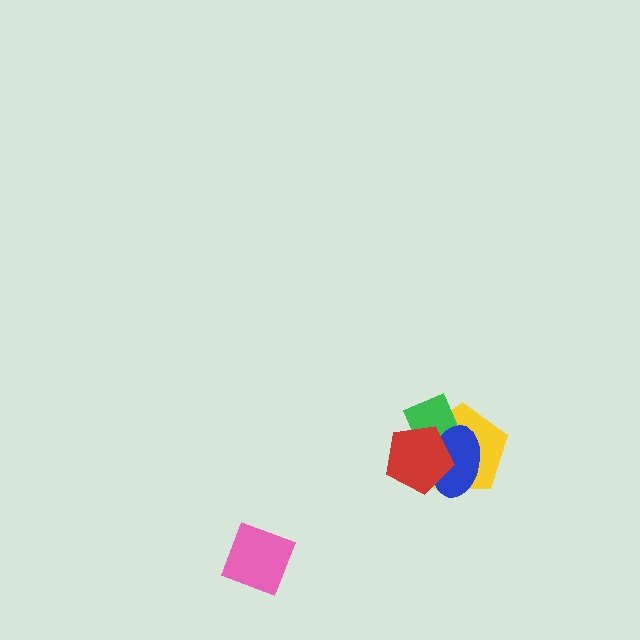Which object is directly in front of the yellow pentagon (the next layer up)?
The green rectangle is directly in front of the yellow pentagon.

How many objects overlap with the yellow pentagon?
3 objects overlap with the yellow pentagon.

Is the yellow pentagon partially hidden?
Yes, it is partially covered by another shape.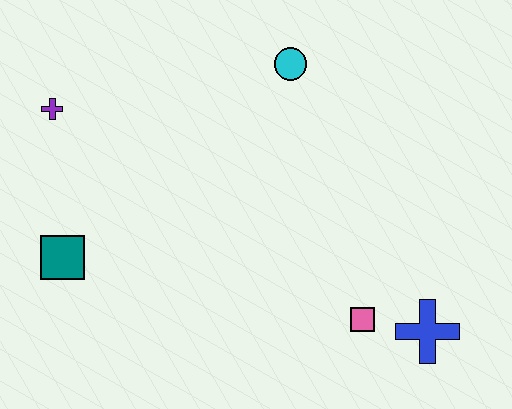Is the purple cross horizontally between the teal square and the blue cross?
No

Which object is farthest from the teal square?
The blue cross is farthest from the teal square.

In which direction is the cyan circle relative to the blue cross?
The cyan circle is above the blue cross.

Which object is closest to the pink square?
The blue cross is closest to the pink square.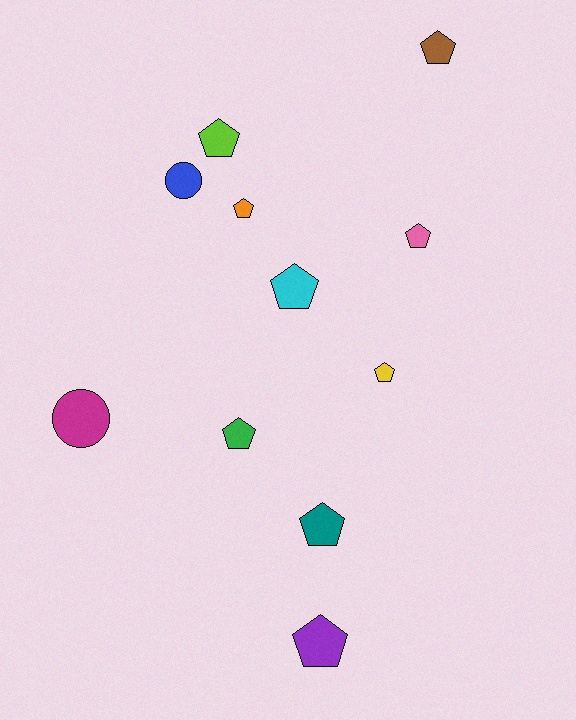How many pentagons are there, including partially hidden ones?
There are 9 pentagons.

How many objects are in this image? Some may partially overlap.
There are 11 objects.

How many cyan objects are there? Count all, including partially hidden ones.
There is 1 cyan object.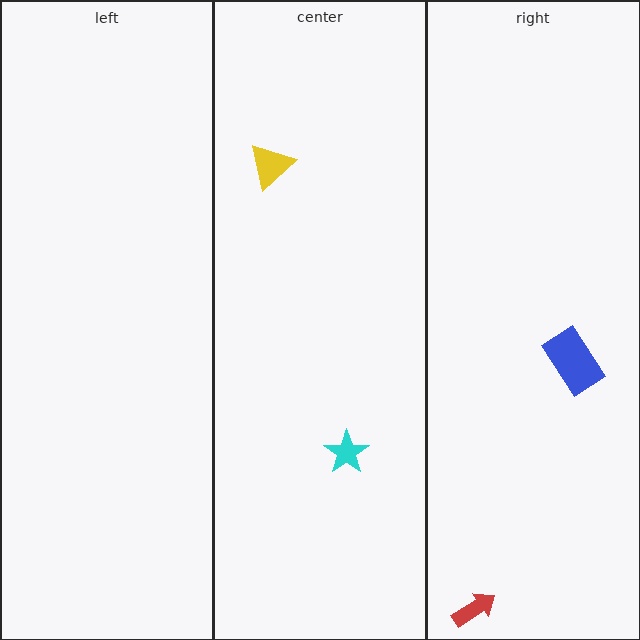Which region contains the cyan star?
The center region.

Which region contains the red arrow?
The right region.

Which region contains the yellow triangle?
The center region.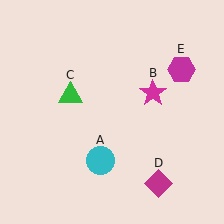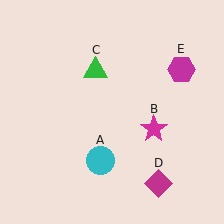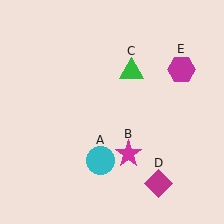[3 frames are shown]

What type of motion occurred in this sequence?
The magenta star (object B), green triangle (object C) rotated clockwise around the center of the scene.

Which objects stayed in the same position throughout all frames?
Cyan circle (object A) and magenta diamond (object D) and magenta hexagon (object E) remained stationary.